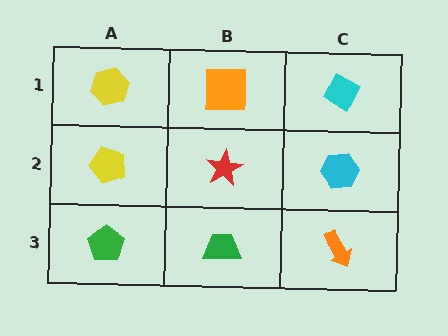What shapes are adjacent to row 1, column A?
A yellow pentagon (row 2, column A), an orange square (row 1, column B).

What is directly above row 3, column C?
A cyan hexagon.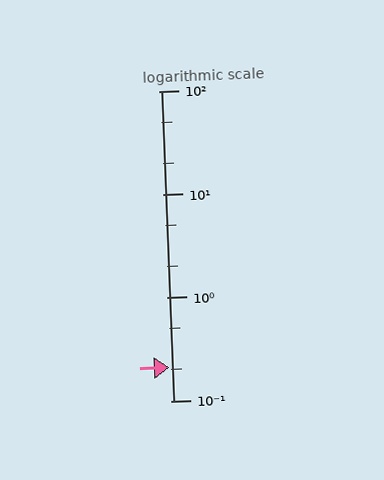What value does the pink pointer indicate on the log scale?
The pointer indicates approximately 0.21.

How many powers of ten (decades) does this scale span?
The scale spans 3 decades, from 0.1 to 100.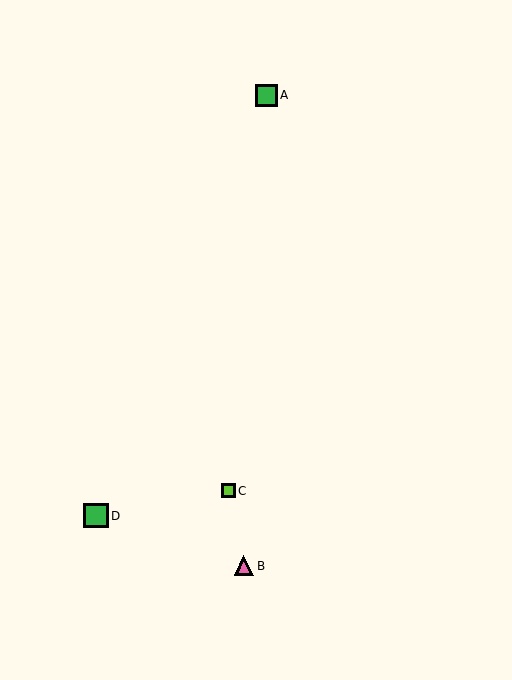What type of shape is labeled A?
Shape A is a green square.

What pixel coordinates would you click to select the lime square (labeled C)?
Click at (228, 491) to select the lime square C.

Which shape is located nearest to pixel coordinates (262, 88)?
The green square (labeled A) at (266, 95) is nearest to that location.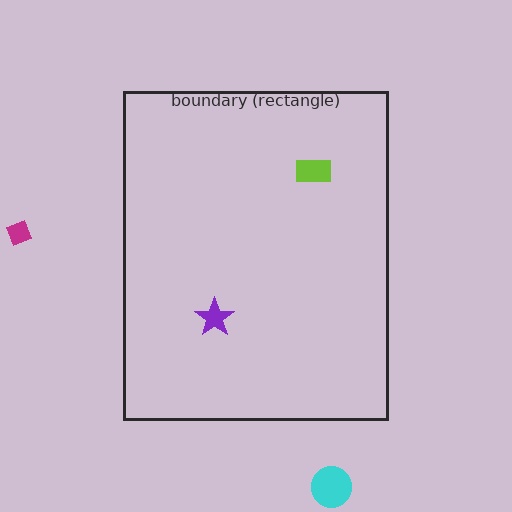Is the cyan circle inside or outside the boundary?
Outside.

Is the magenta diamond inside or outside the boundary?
Outside.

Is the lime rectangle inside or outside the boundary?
Inside.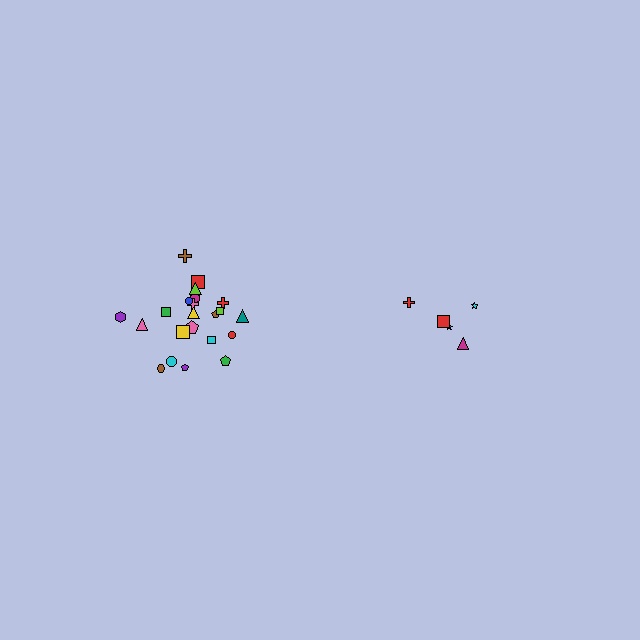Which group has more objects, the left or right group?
The left group.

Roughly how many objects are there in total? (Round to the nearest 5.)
Roughly 25 objects in total.